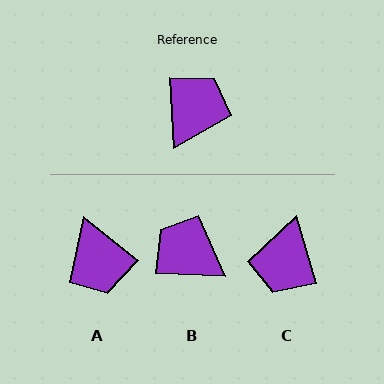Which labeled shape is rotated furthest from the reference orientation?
C, about 167 degrees away.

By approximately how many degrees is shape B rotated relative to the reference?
Approximately 85 degrees counter-clockwise.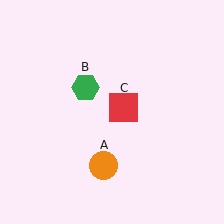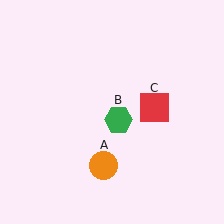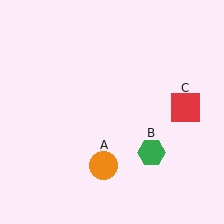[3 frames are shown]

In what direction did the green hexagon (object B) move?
The green hexagon (object B) moved down and to the right.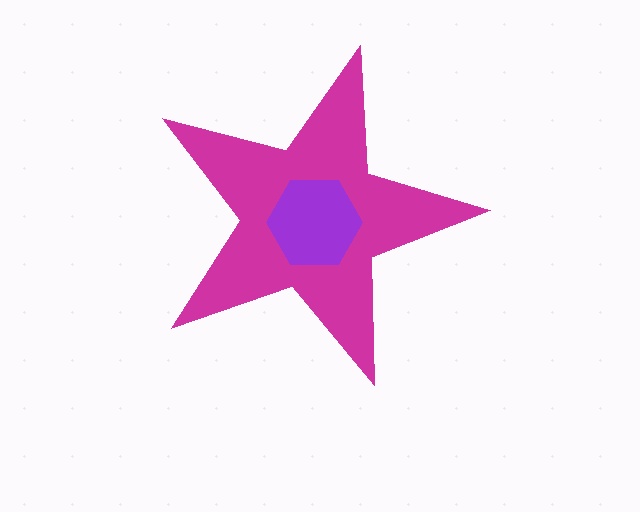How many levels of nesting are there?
2.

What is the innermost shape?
The purple hexagon.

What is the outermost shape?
The magenta star.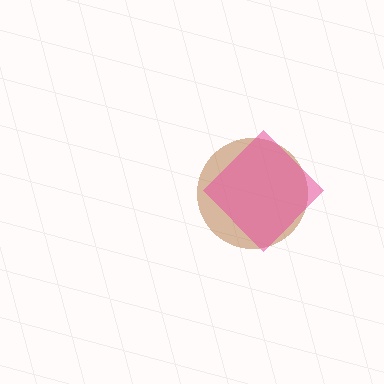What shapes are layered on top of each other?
The layered shapes are: a brown circle, a pink diamond.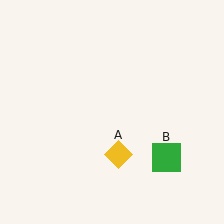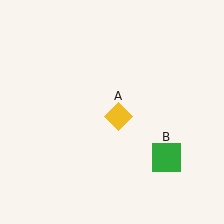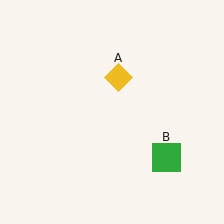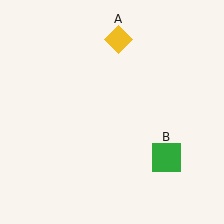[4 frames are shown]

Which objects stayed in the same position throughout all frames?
Green square (object B) remained stationary.